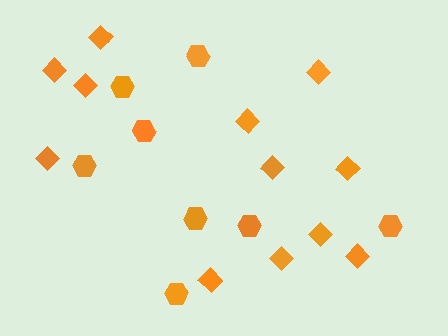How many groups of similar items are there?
There are 2 groups: one group of hexagons (8) and one group of diamonds (12).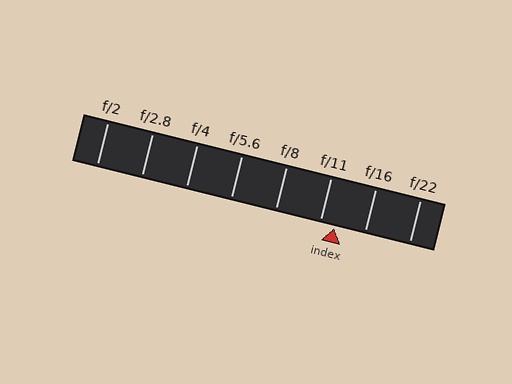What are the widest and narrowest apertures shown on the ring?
The widest aperture shown is f/2 and the narrowest is f/22.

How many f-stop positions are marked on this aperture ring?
There are 8 f-stop positions marked.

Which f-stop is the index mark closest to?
The index mark is closest to f/11.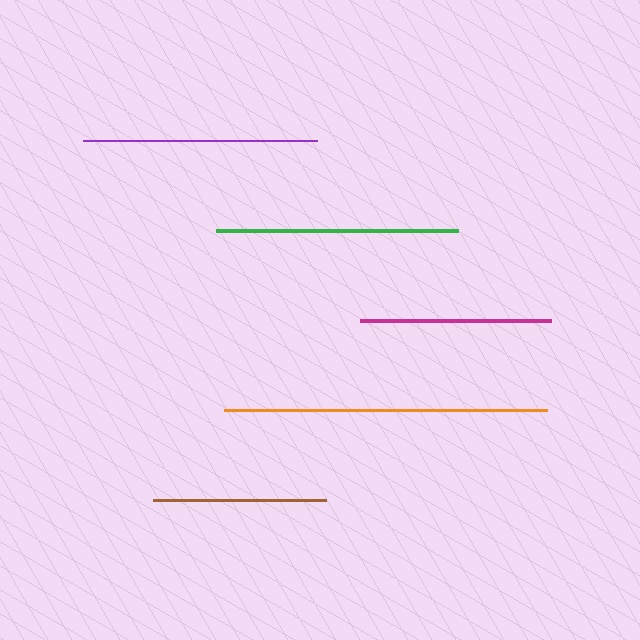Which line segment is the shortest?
The brown line is the shortest at approximately 174 pixels.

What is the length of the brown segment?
The brown segment is approximately 174 pixels long.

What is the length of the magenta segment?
The magenta segment is approximately 191 pixels long.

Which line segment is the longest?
The orange line is the longest at approximately 323 pixels.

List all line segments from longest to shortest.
From longest to shortest: orange, green, purple, magenta, brown.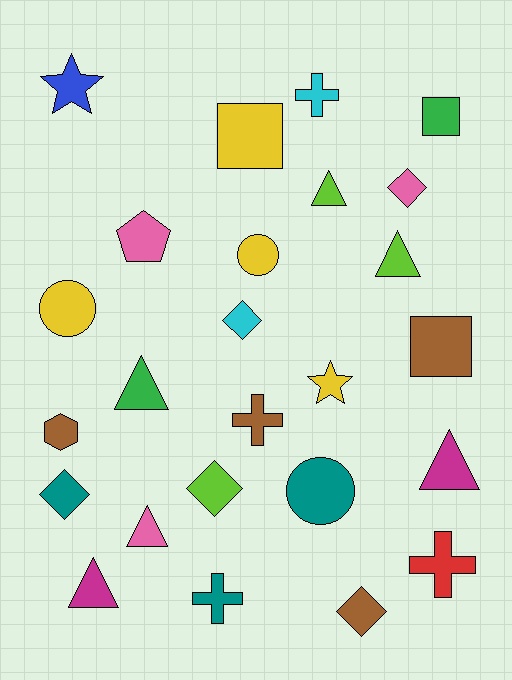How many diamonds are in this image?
There are 5 diamonds.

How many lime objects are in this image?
There are 3 lime objects.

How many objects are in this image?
There are 25 objects.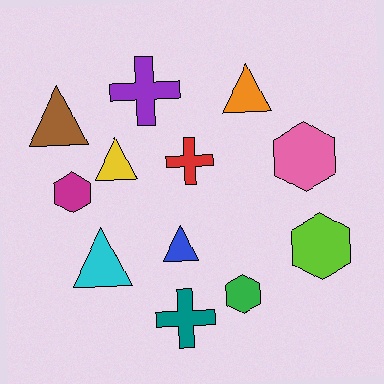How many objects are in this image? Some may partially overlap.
There are 12 objects.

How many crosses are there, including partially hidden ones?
There are 3 crosses.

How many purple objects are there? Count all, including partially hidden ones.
There is 1 purple object.